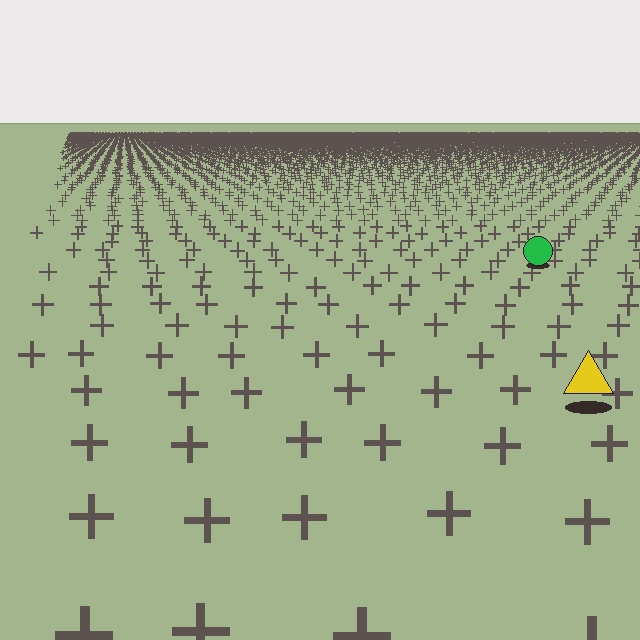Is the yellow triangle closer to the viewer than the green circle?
Yes. The yellow triangle is closer — you can tell from the texture gradient: the ground texture is coarser near it.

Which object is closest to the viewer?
The yellow triangle is closest. The texture marks near it are larger and more spread out.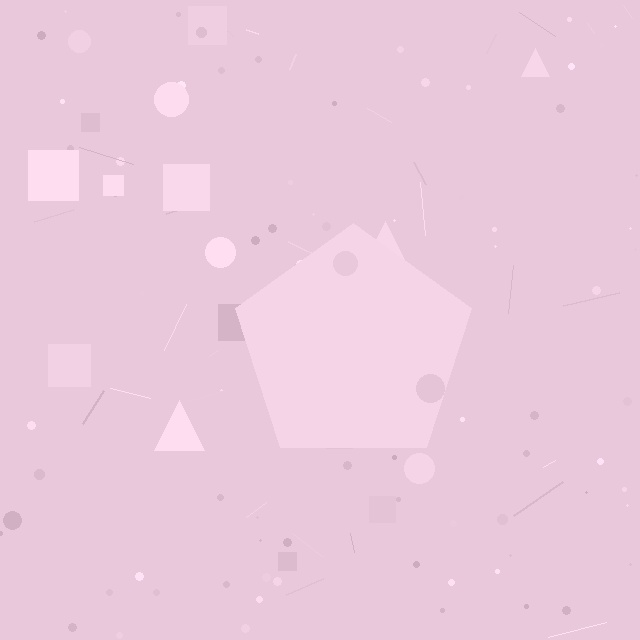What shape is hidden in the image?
A pentagon is hidden in the image.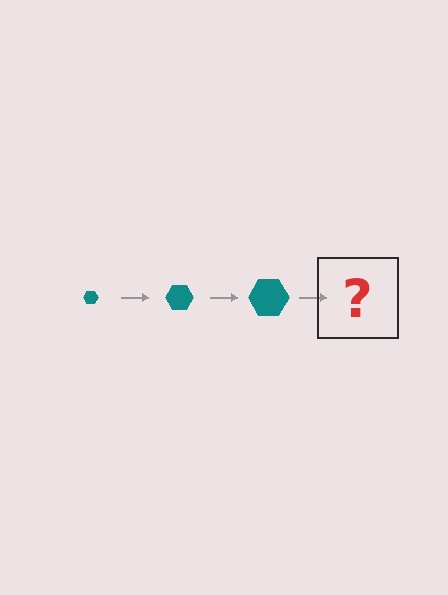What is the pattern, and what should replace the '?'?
The pattern is that the hexagon gets progressively larger each step. The '?' should be a teal hexagon, larger than the previous one.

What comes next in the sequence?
The next element should be a teal hexagon, larger than the previous one.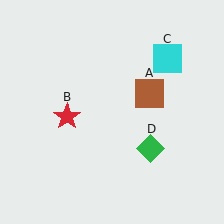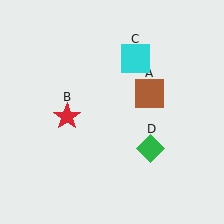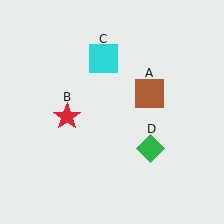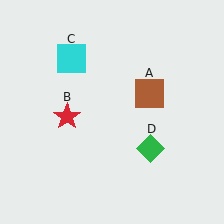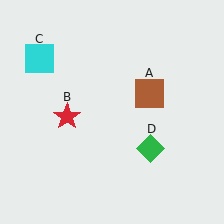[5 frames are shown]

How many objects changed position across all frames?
1 object changed position: cyan square (object C).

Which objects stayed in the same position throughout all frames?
Brown square (object A) and red star (object B) and green diamond (object D) remained stationary.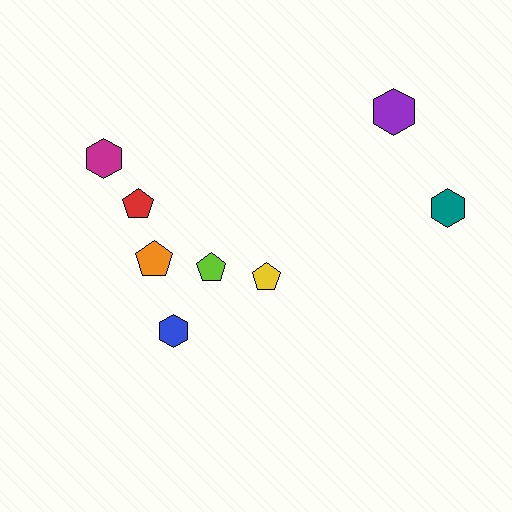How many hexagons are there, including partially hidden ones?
There are 4 hexagons.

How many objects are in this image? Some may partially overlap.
There are 8 objects.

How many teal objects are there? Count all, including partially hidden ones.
There is 1 teal object.